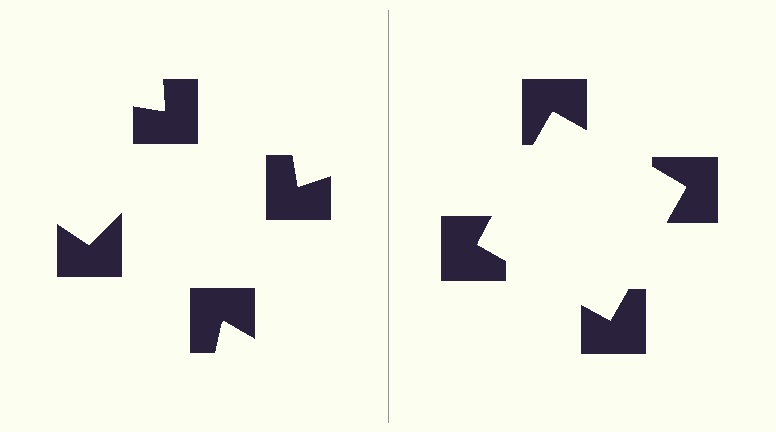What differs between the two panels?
The notched squares are positioned identically on both sides; only the wedge orientations differ. On the right they align to a square; on the left they are misaligned.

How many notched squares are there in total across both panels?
8 — 4 on each side.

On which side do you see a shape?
An illusory square appears on the right side. On the left side the wedge cuts are rotated, so no coherent shape forms.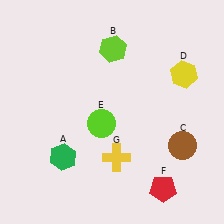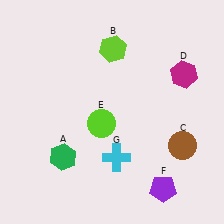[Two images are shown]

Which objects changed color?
D changed from yellow to magenta. F changed from red to purple. G changed from yellow to cyan.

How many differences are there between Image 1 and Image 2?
There are 3 differences between the two images.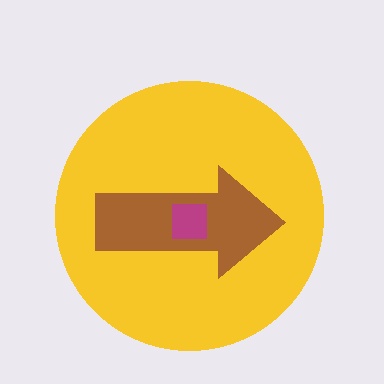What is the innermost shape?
The magenta square.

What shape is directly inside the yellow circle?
The brown arrow.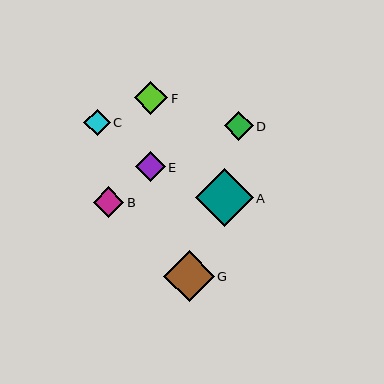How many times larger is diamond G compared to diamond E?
Diamond G is approximately 1.7 times the size of diamond E.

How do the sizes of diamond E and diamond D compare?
Diamond E and diamond D are approximately the same size.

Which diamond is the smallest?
Diamond C is the smallest with a size of approximately 26 pixels.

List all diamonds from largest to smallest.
From largest to smallest: A, G, F, B, E, D, C.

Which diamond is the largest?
Diamond A is the largest with a size of approximately 58 pixels.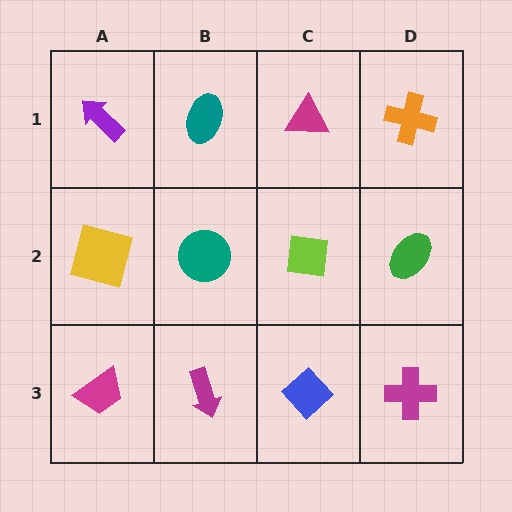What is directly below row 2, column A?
A magenta trapezoid.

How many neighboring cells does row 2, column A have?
3.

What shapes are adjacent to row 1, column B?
A teal circle (row 2, column B), a purple arrow (row 1, column A), a magenta triangle (row 1, column C).